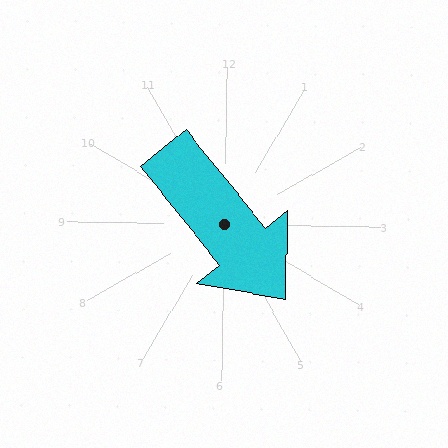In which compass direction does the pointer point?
Southeast.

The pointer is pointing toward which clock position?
Roughly 5 o'clock.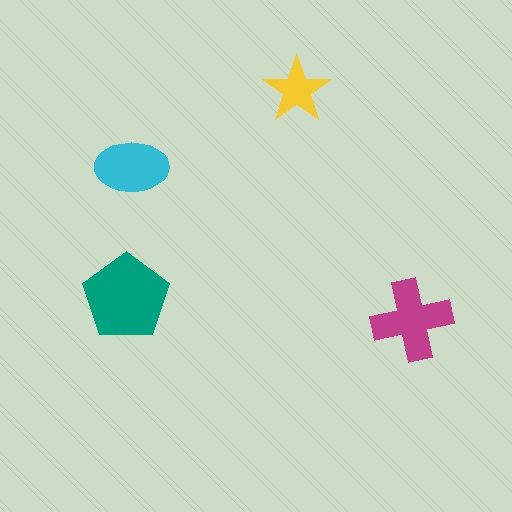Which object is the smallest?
The yellow star.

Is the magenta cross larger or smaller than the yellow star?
Larger.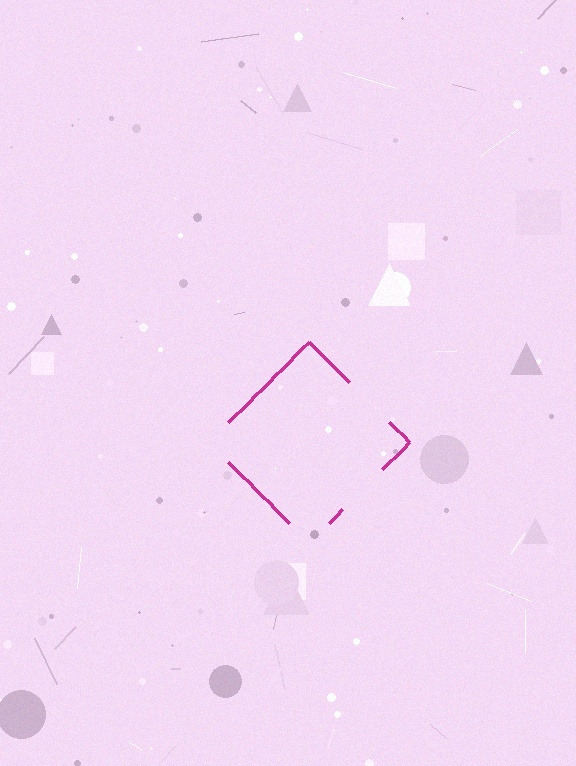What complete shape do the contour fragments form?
The contour fragments form a diamond.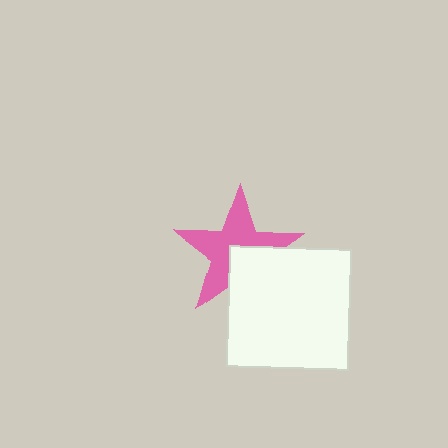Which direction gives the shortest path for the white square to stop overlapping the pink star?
Moving toward the lower-right gives the shortest separation.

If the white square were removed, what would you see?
You would see the complete pink star.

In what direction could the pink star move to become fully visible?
The pink star could move toward the upper-left. That would shift it out from behind the white square entirely.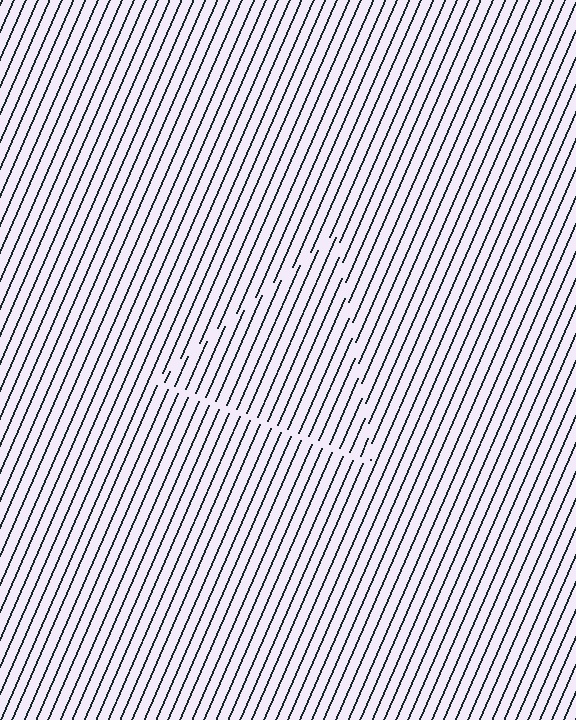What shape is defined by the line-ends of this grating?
An illusory triangle. The interior of the shape contains the same grating, shifted by half a period — the contour is defined by the phase discontinuity where line-ends from the inner and outer gratings abut.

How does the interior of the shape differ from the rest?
The interior of the shape contains the same grating, shifted by half a period — the contour is defined by the phase discontinuity where line-ends from the inner and outer gratings abut.